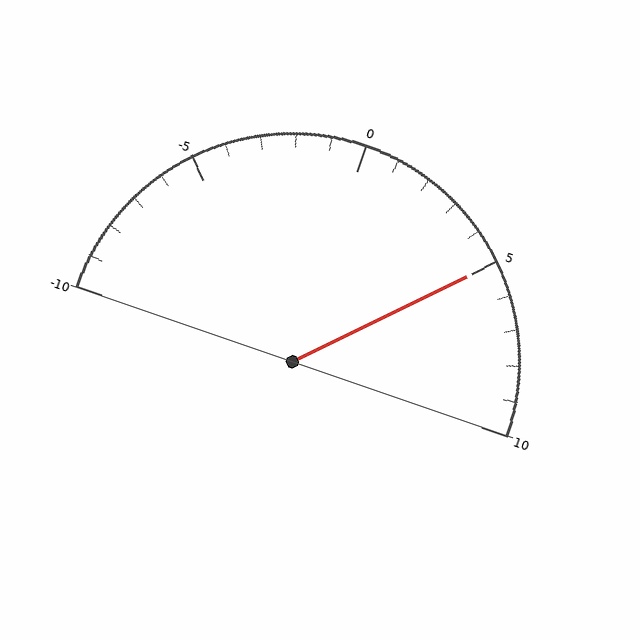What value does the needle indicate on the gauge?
The needle indicates approximately 5.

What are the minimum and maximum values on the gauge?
The gauge ranges from -10 to 10.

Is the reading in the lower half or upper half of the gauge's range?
The reading is in the upper half of the range (-10 to 10).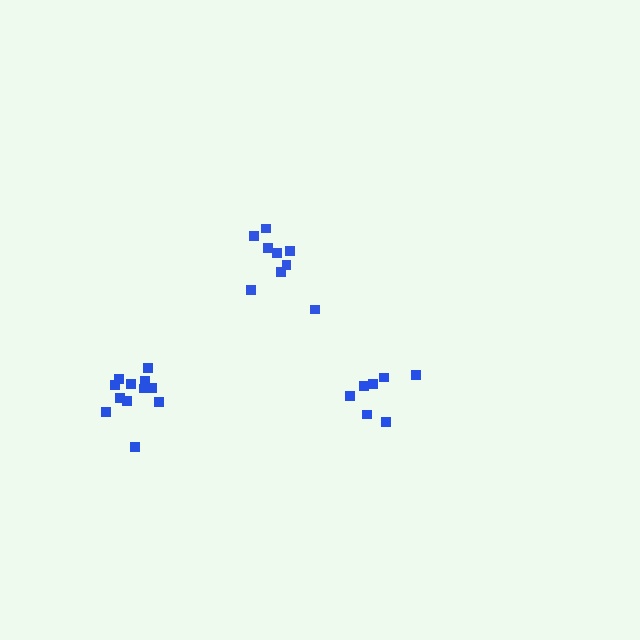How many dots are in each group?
Group 1: 9 dots, Group 2: 12 dots, Group 3: 7 dots (28 total).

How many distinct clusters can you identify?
There are 3 distinct clusters.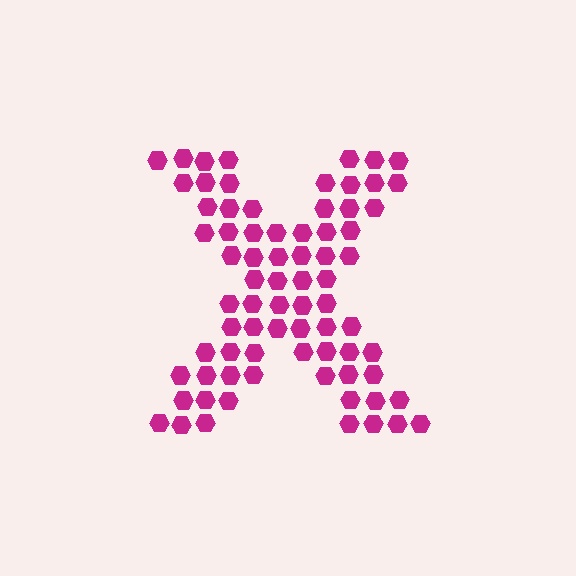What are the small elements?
The small elements are hexagons.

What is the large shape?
The large shape is the letter X.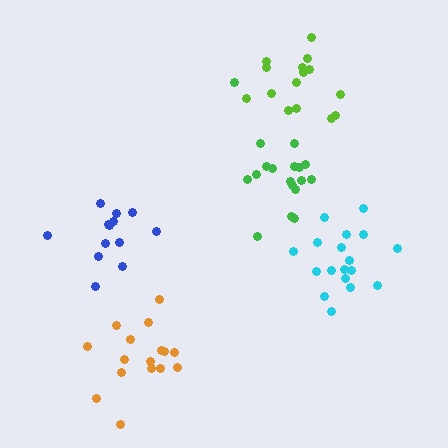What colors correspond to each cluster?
The clusters are colored: cyan, lime, orange, green, blue.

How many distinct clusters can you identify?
There are 5 distinct clusters.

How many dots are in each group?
Group 1: 18 dots, Group 2: 15 dots, Group 3: 16 dots, Group 4: 18 dots, Group 5: 13 dots (80 total).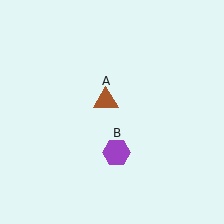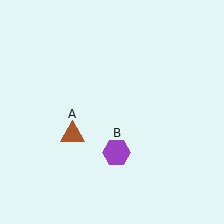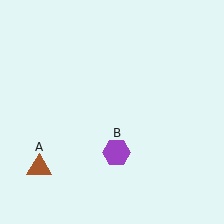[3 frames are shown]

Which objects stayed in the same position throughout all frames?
Purple hexagon (object B) remained stationary.